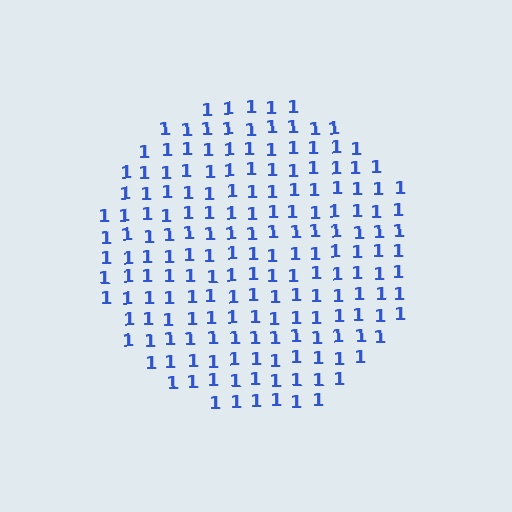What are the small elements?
The small elements are digit 1's.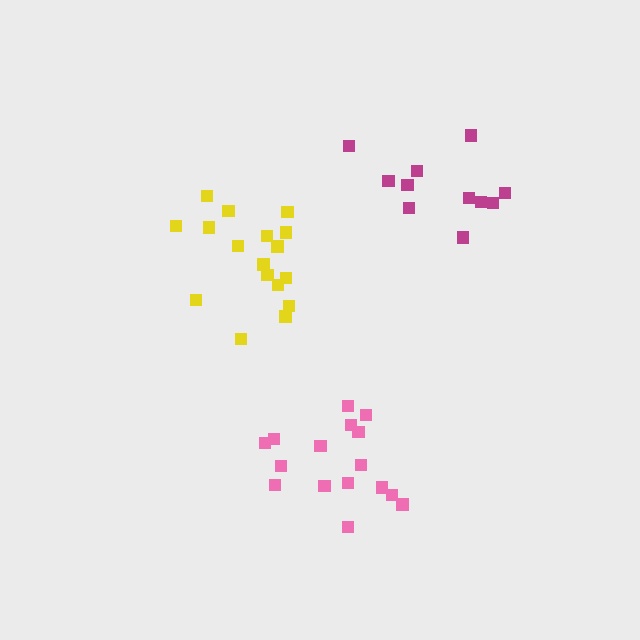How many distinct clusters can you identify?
There are 3 distinct clusters.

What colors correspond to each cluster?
The clusters are colored: pink, magenta, yellow.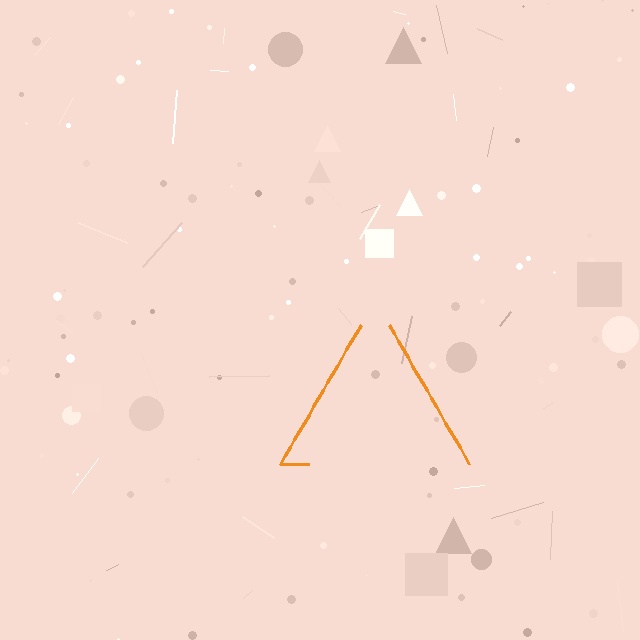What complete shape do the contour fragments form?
The contour fragments form a triangle.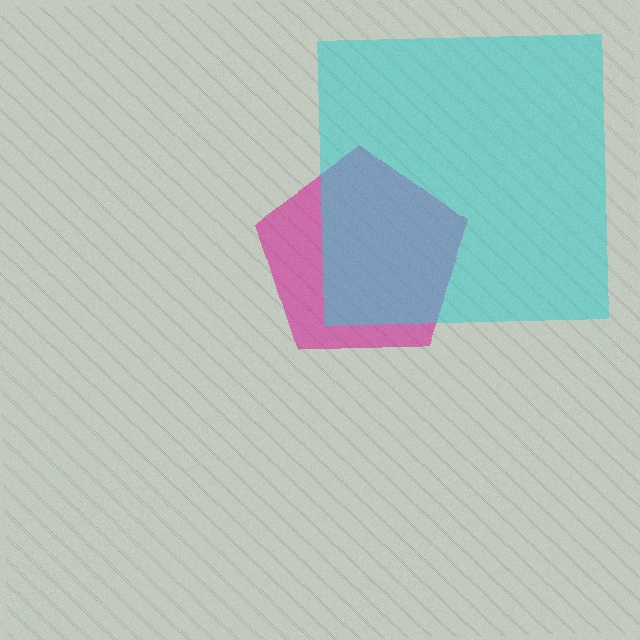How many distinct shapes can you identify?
There are 2 distinct shapes: a magenta pentagon, a cyan square.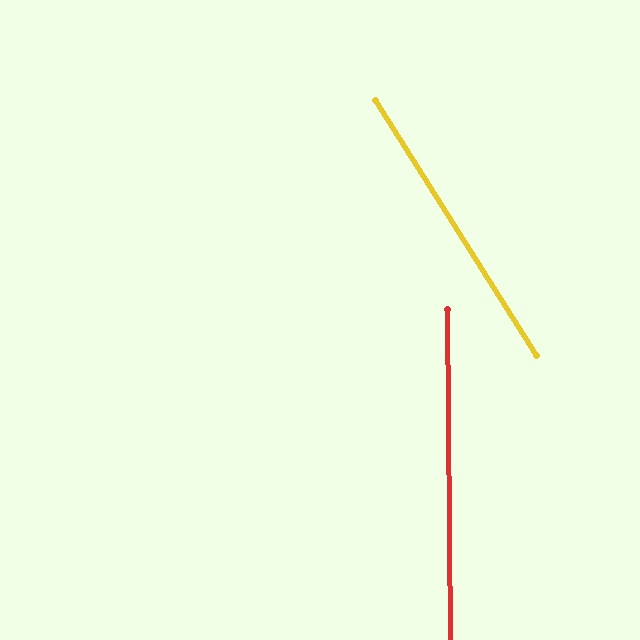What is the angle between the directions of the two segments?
Approximately 32 degrees.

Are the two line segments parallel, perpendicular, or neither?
Neither parallel nor perpendicular — they differ by about 32°.